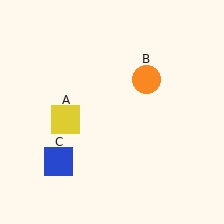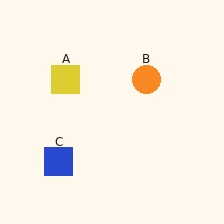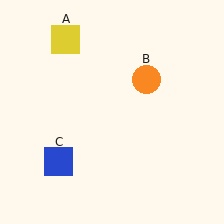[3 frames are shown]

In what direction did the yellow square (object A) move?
The yellow square (object A) moved up.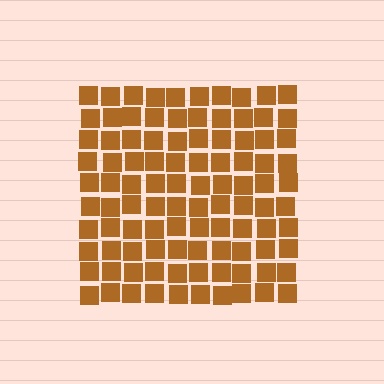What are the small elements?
The small elements are squares.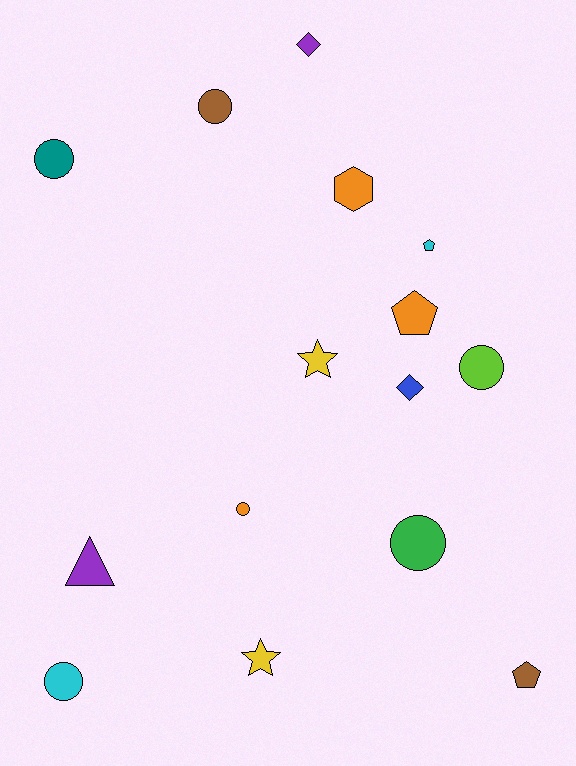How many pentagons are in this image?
There are 3 pentagons.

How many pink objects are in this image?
There are no pink objects.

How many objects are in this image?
There are 15 objects.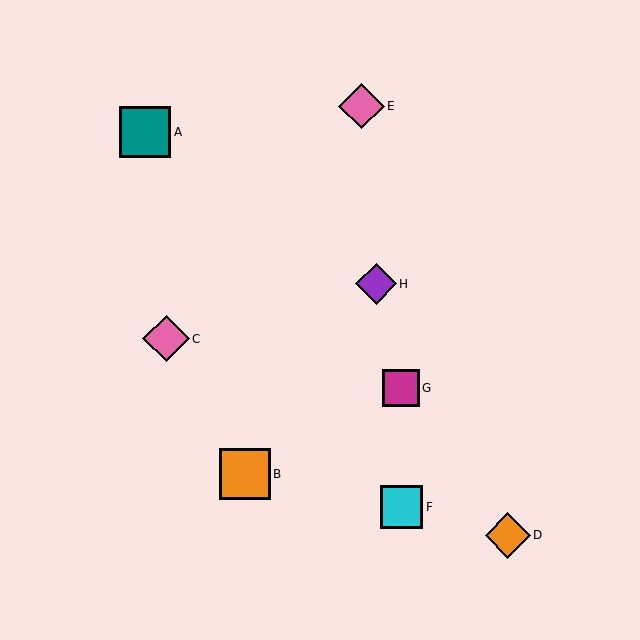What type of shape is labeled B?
Shape B is an orange square.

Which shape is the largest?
The teal square (labeled A) is the largest.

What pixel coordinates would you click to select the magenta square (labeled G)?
Click at (401, 388) to select the magenta square G.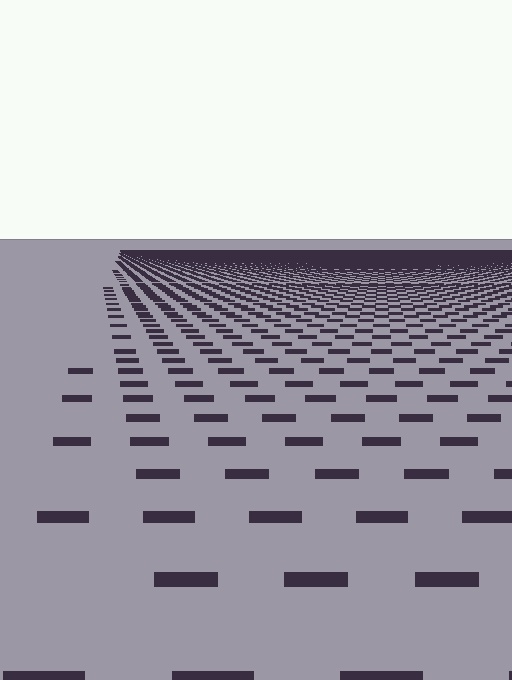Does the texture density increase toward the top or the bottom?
Density increases toward the top.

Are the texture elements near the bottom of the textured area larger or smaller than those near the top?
Larger. Near the bottom, elements are closer to the viewer and appear at a bigger on-screen size.